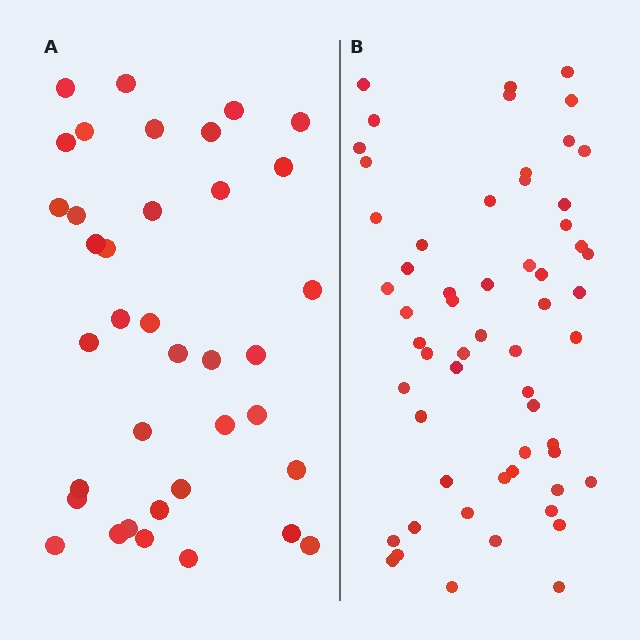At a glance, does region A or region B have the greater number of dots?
Region B (the right region) has more dots.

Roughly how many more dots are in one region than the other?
Region B has approximately 20 more dots than region A.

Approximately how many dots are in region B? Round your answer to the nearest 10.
About 60 dots. (The exact count is 58, which rounds to 60.)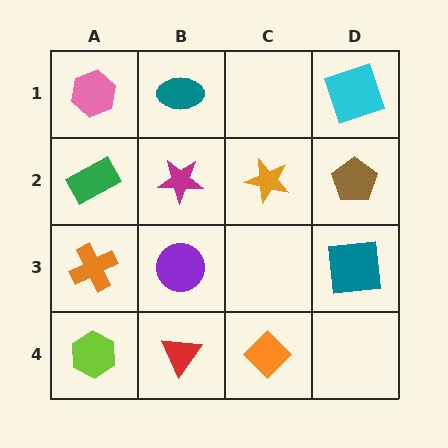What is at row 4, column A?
A lime hexagon.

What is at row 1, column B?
A teal ellipse.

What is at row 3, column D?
A teal square.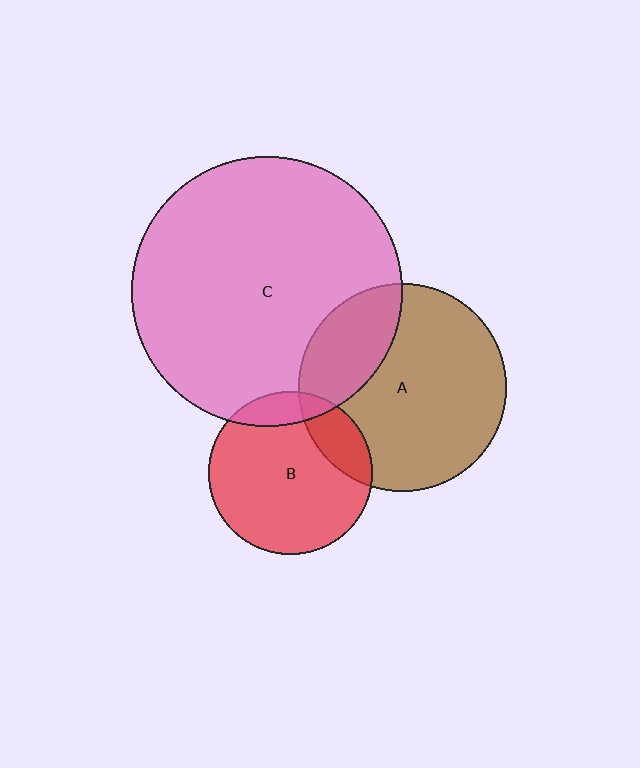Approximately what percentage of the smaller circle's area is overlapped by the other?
Approximately 20%.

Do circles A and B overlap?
Yes.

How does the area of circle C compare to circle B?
Approximately 2.7 times.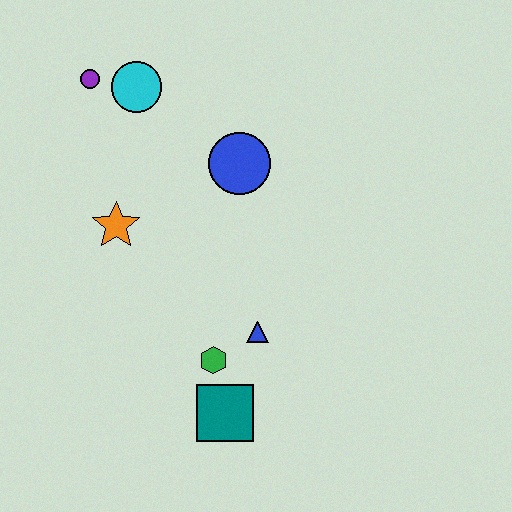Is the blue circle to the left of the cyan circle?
No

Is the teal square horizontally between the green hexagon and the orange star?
No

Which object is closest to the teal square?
The green hexagon is closest to the teal square.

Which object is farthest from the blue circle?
The teal square is farthest from the blue circle.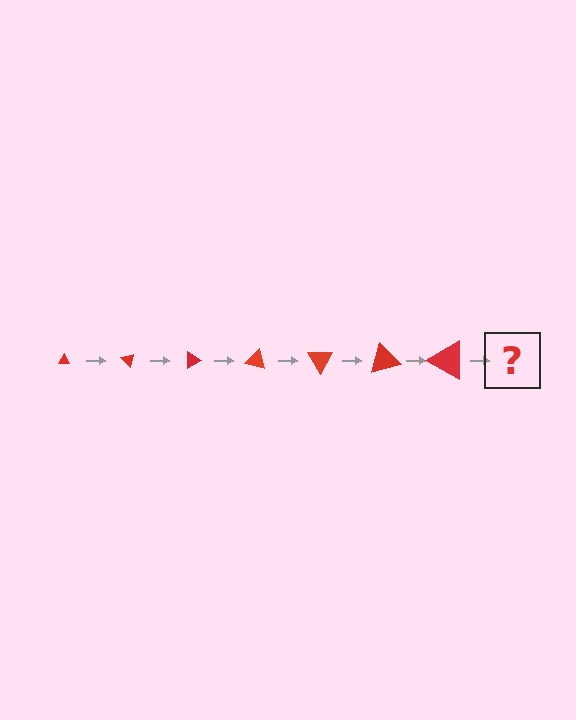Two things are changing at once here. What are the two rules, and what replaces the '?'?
The two rules are that the triangle grows larger each step and it rotates 45 degrees each step. The '?' should be a triangle, larger than the previous one and rotated 315 degrees from the start.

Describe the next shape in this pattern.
It should be a triangle, larger than the previous one and rotated 315 degrees from the start.